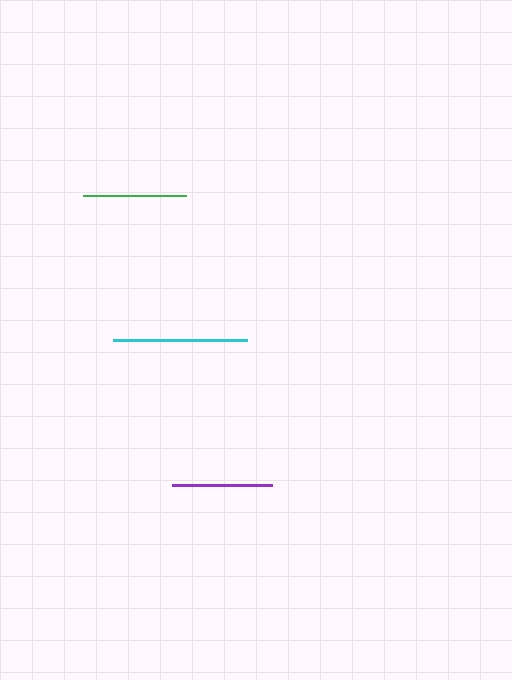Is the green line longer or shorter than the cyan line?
The cyan line is longer than the green line.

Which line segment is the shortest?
The purple line is the shortest at approximately 100 pixels.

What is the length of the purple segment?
The purple segment is approximately 100 pixels long.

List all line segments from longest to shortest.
From longest to shortest: cyan, green, purple.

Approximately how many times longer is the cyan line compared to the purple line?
The cyan line is approximately 1.3 times the length of the purple line.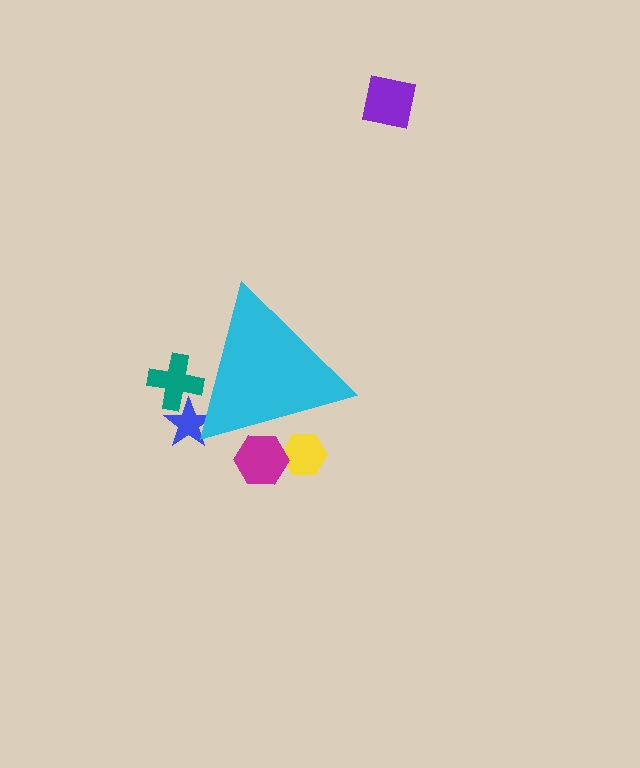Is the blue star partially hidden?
Yes, the blue star is partially hidden behind the cyan triangle.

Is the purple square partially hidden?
No, the purple square is fully visible.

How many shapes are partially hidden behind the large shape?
4 shapes are partially hidden.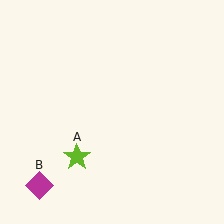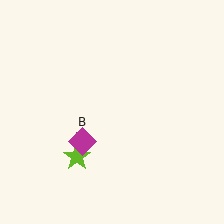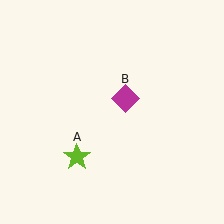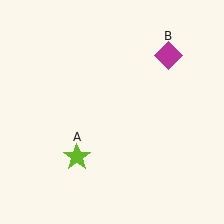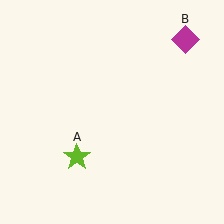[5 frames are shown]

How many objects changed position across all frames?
1 object changed position: magenta diamond (object B).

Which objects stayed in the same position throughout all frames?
Lime star (object A) remained stationary.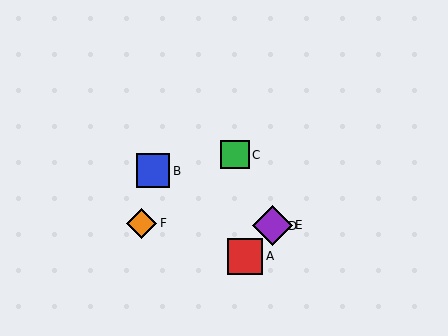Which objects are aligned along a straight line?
Objects C, D, E are aligned along a straight line.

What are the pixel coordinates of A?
Object A is at (245, 256).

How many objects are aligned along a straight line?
3 objects (C, D, E) are aligned along a straight line.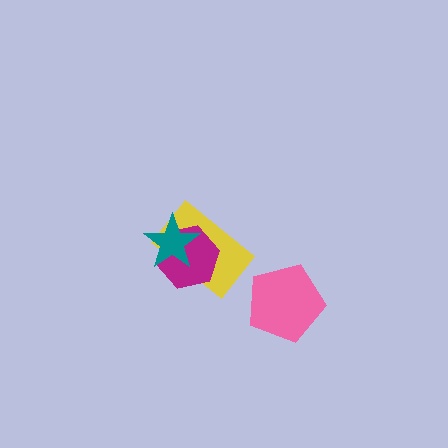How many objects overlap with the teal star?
2 objects overlap with the teal star.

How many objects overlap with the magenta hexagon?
2 objects overlap with the magenta hexagon.